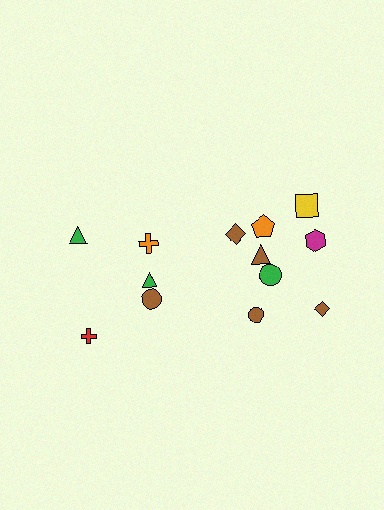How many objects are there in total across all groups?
There are 13 objects.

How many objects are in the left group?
There are 5 objects.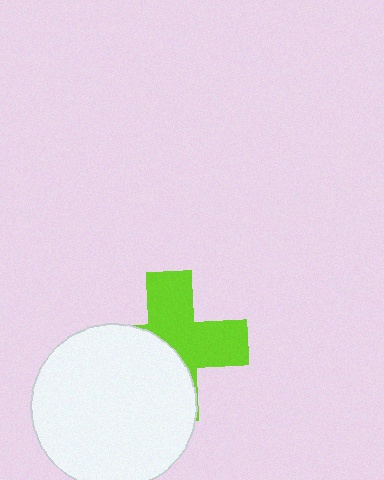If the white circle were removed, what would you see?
You would see the complete lime cross.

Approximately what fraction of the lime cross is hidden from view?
Roughly 47% of the lime cross is hidden behind the white circle.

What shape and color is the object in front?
The object in front is a white circle.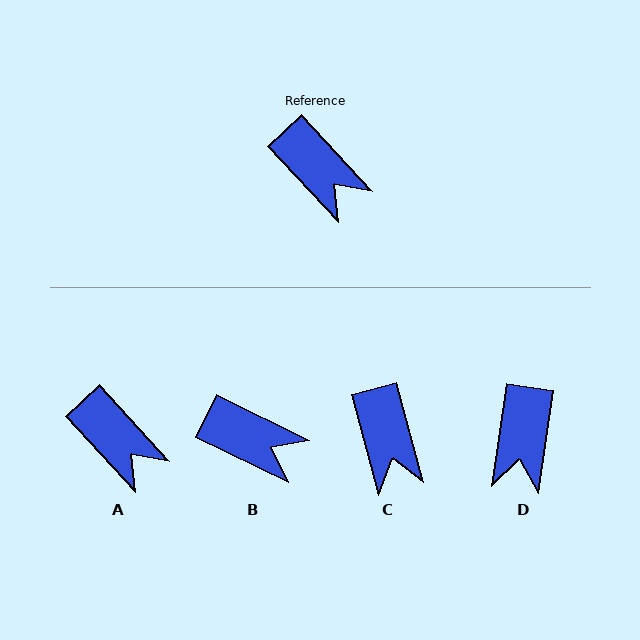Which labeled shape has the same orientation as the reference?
A.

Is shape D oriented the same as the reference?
No, it is off by about 51 degrees.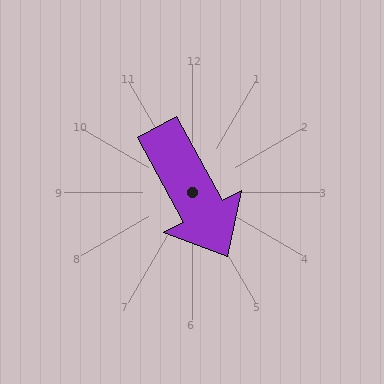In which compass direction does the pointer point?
Southeast.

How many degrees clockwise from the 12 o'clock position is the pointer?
Approximately 151 degrees.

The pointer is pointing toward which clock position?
Roughly 5 o'clock.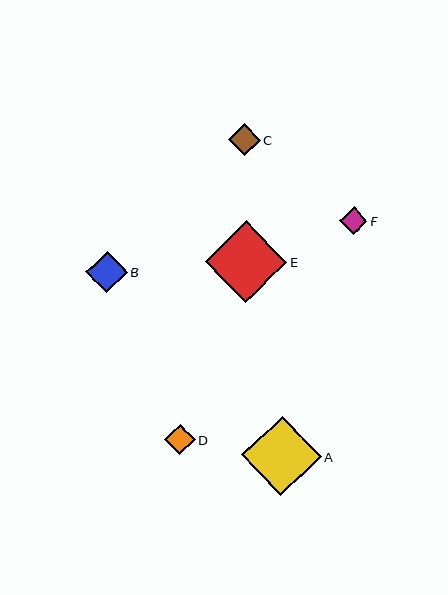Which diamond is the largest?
Diamond E is the largest with a size of approximately 82 pixels.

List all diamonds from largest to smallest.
From largest to smallest: E, A, B, C, D, F.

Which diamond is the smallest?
Diamond F is the smallest with a size of approximately 27 pixels.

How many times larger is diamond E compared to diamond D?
Diamond E is approximately 2.7 times the size of diamond D.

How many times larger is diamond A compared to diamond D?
Diamond A is approximately 2.6 times the size of diamond D.